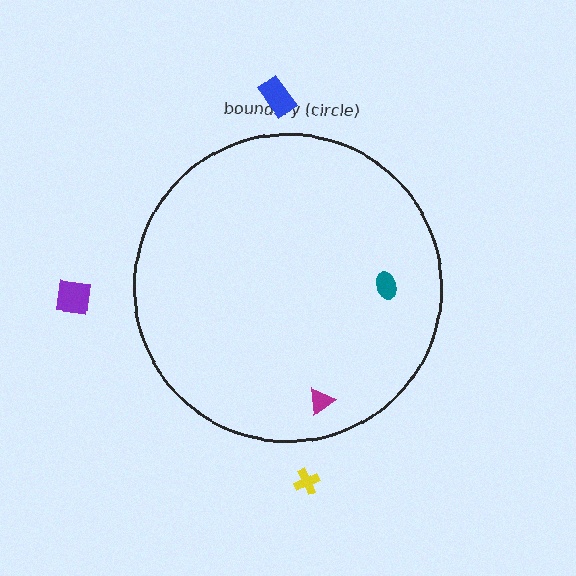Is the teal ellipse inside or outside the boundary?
Inside.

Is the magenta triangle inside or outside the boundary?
Inside.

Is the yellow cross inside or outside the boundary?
Outside.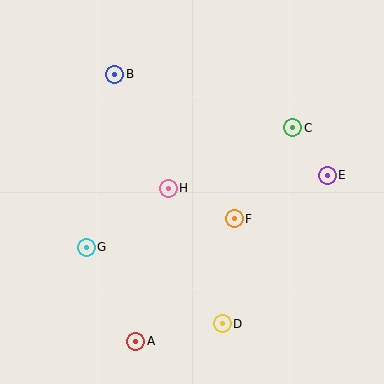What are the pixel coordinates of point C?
Point C is at (293, 128).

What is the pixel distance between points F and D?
The distance between F and D is 106 pixels.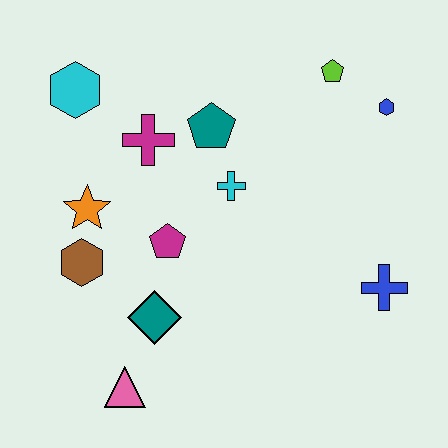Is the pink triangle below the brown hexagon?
Yes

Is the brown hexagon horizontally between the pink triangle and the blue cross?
No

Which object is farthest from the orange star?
The blue hexagon is farthest from the orange star.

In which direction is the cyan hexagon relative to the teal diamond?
The cyan hexagon is above the teal diamond.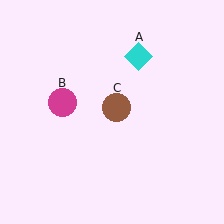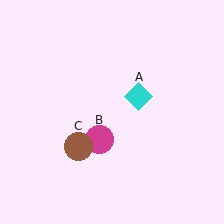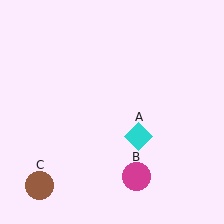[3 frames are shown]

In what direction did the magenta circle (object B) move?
The magenta circle (object B) moved down and to the right.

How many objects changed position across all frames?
3 objects changed position: cyan diamond (object A), magenta circle (object B), brown circle (object C).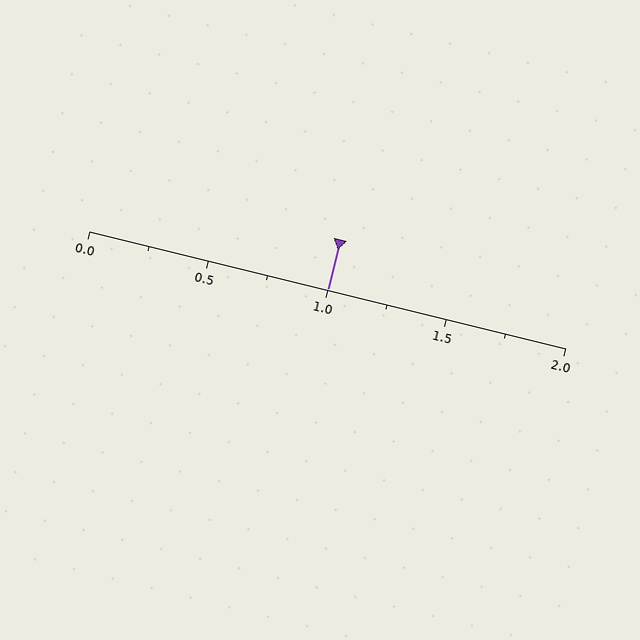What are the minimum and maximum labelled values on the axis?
The axis runs from 0.0 to 2.0.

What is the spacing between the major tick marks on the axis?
The major ticks are spaced 0.5 apart.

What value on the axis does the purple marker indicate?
The marker indicates approximately 1.